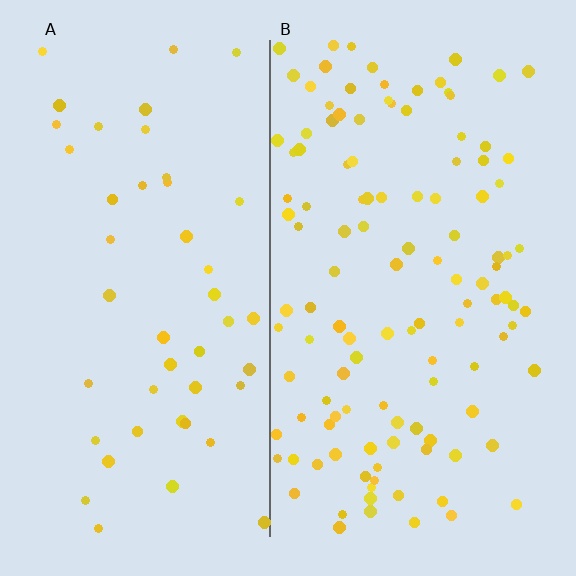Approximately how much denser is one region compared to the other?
Approximately 2.6× — region B over region A.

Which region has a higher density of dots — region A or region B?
B (the right).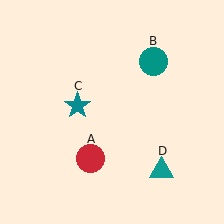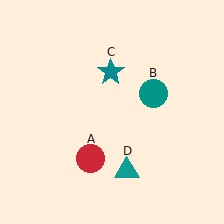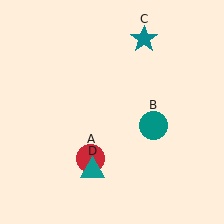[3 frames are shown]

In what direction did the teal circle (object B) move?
The teal circle (object B) moved down.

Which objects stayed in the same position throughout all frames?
Red circle (object A) remained stationary.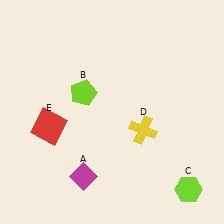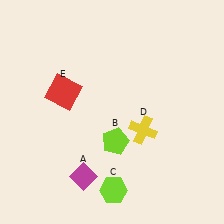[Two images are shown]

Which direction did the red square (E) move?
The red square (E) moved up.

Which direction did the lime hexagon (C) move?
The lime hexagon (C) moved left.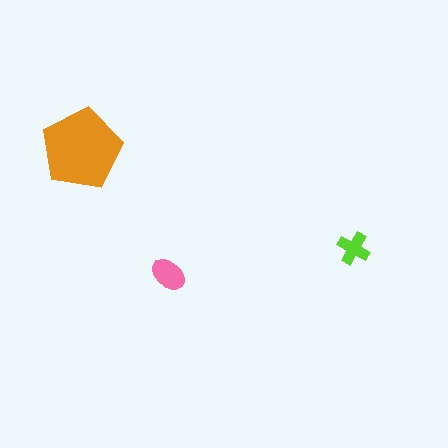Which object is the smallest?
The lime cross.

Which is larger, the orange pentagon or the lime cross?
The orange pentagon.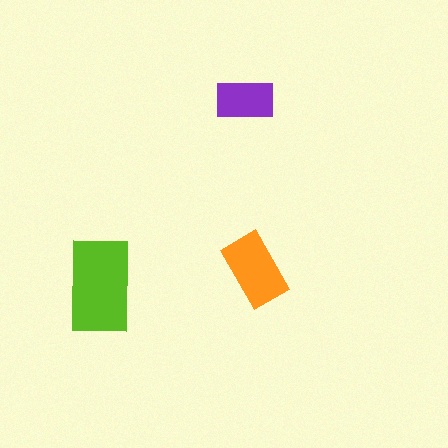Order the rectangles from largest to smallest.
the lime one, the orange one, the purple one.